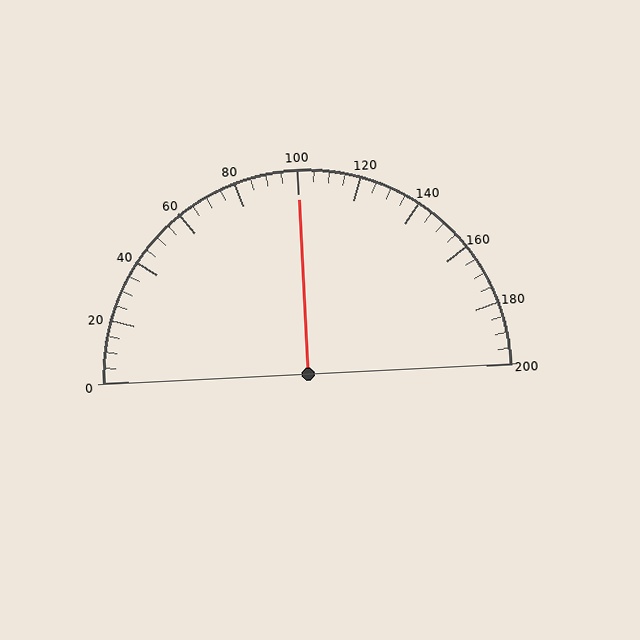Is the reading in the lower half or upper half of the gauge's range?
The reading is in the upper half of the range (0 to 200).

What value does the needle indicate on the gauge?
The needle indicates approximately 100.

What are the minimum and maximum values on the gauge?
The gauge ranges from 0 to 200.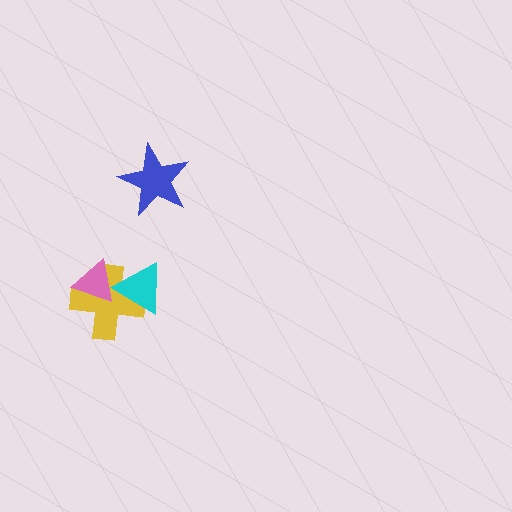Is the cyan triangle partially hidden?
No, no other shape covers it.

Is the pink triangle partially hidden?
Yes, it is partially covered by another shape.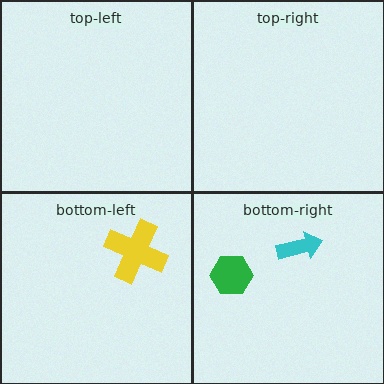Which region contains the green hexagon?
The bottom-right region.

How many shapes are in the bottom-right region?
2.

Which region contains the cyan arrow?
The bottom-right region.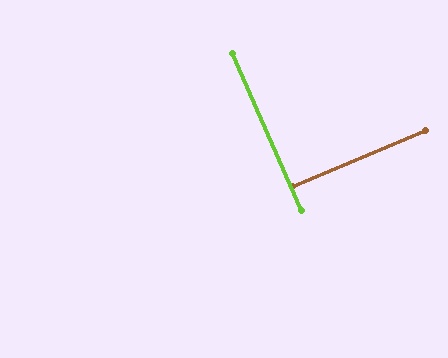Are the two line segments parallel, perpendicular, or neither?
Perpendicular — they meet at approximately 89°.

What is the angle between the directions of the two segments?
Approximately 89 degrees.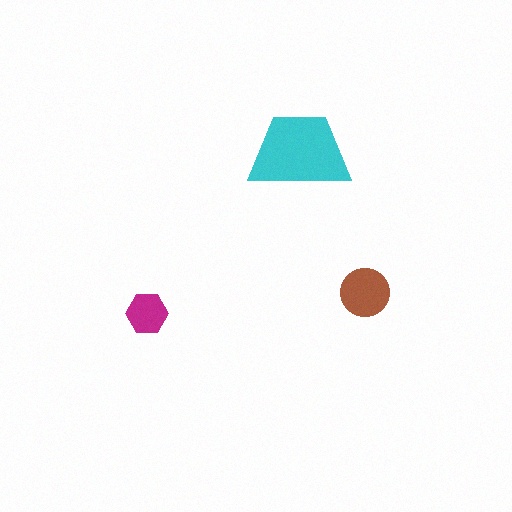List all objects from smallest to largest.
The magenta hexagon, the brown circle, the cyan trapezoid.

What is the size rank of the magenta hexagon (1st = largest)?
3rd.